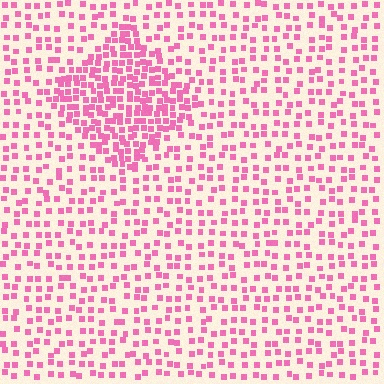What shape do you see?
I see a diamond.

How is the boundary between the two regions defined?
The boundary is defined by a change in element density (approximately 2.2x ratio). All elements are the same color, size, and shape.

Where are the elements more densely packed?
The elements are more densely packed inside the diamond boundary.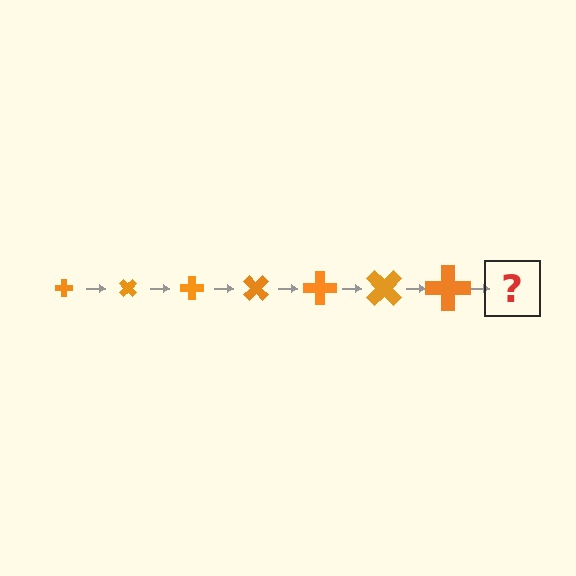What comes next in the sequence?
The next element should be a cross, larger than the previous one and rotated 315 degrees from the start.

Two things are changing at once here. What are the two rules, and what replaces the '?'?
The two rules are that the cross grows larger each step and it rotates 45 degrees each step. The '?' should be a cross, larger than the previous one and rotated 315 degrees from the start.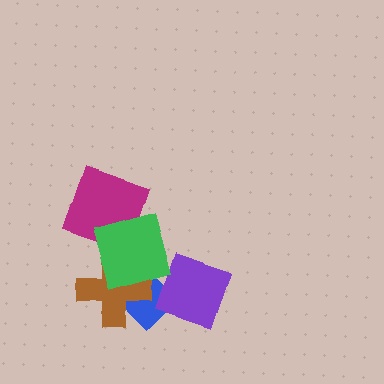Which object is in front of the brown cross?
The green square is in front of the brown cross.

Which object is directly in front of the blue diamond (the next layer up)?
The brown cross is directly in front of the blue diamond.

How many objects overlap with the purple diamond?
1 object overlaps with the purple diamond.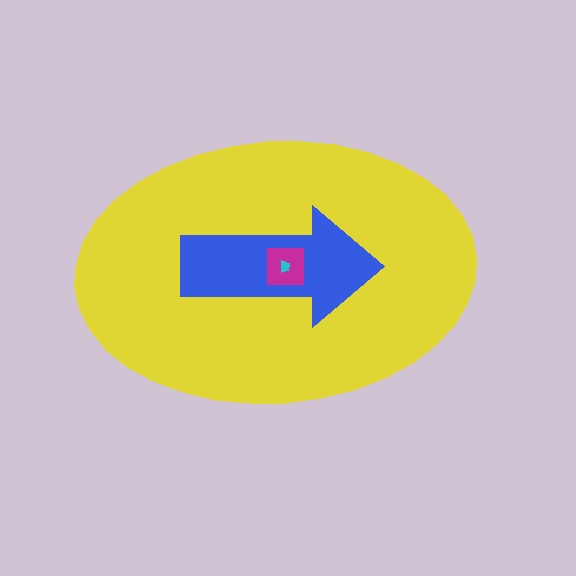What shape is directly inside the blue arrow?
The magenta square.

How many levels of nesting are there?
4.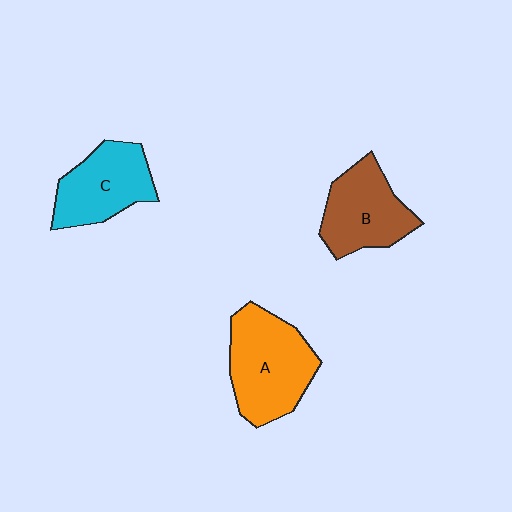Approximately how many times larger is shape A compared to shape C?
Approximately 1.3 times.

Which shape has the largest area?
Shape A (orange).